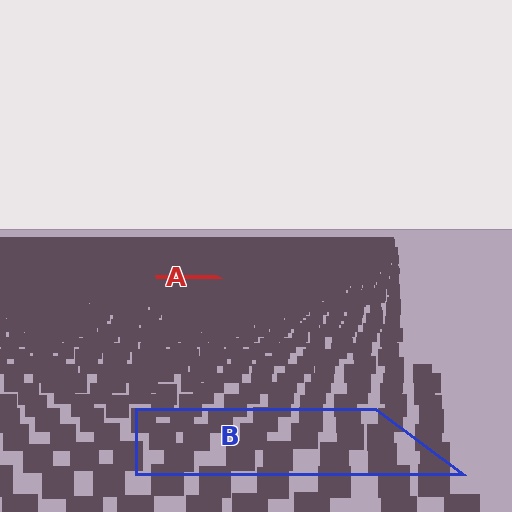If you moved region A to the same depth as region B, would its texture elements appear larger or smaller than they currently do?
They would appear larger. At a closer depth, the same texture elements are projected at a bigger on-screen size.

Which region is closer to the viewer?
Region B is closer. The texture elements there are larger and more spread out.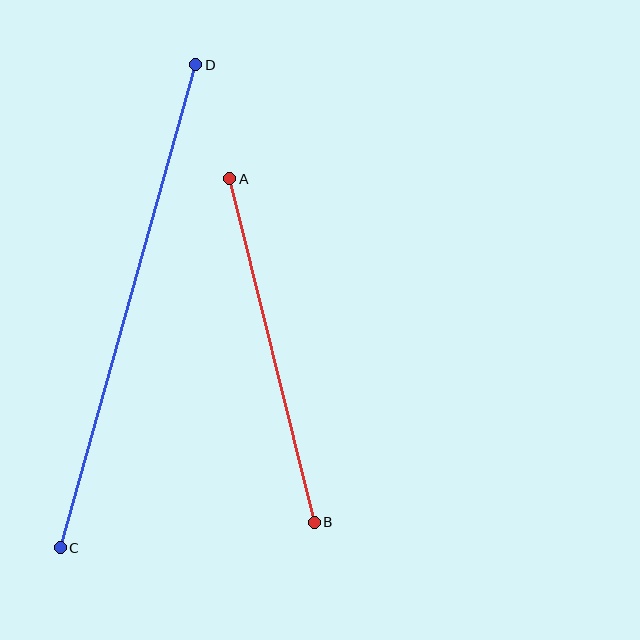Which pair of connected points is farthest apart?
Points C and D are farthest apart.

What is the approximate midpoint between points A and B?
The midpoint is at approximately (272, 351) pixels.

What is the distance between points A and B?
The distance is approximately 354 pixels.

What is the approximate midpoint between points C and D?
The midpoint is at approximately (128, 306) pixels.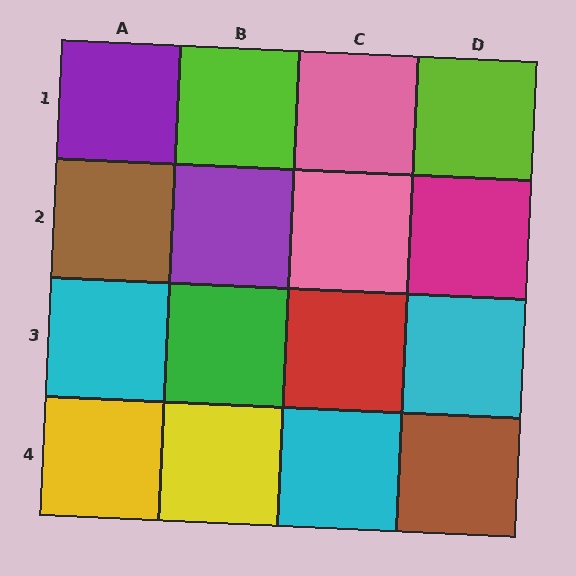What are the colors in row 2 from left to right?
Brown, purple, pink, magenta.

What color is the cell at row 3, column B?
Green.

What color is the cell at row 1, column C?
Pink.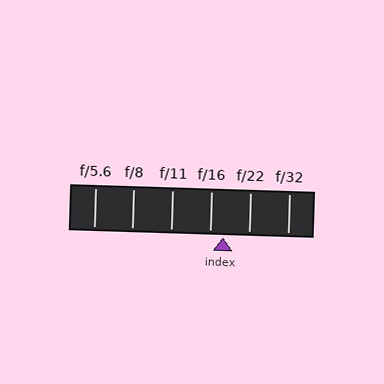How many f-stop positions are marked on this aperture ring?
There are 6 f-stop positions marked.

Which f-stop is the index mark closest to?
The index mark is closest to f/16.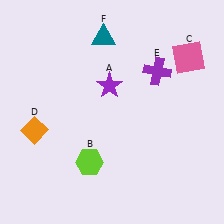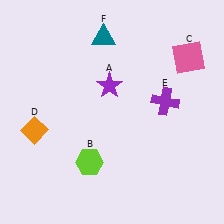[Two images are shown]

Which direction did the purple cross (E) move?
The purple cross (E) moved down.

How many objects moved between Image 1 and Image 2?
1 object moved between the two images.